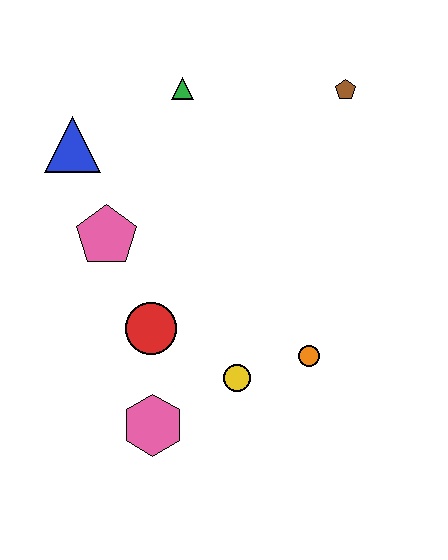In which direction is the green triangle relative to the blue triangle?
The green triangle is to the right of the blue triangle.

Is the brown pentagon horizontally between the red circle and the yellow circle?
No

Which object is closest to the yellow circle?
The orange circle is closest to the yellow circle.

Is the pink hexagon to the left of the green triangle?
Yes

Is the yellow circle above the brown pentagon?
No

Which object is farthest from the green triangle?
The pink hexagon is farthest from the green triangle.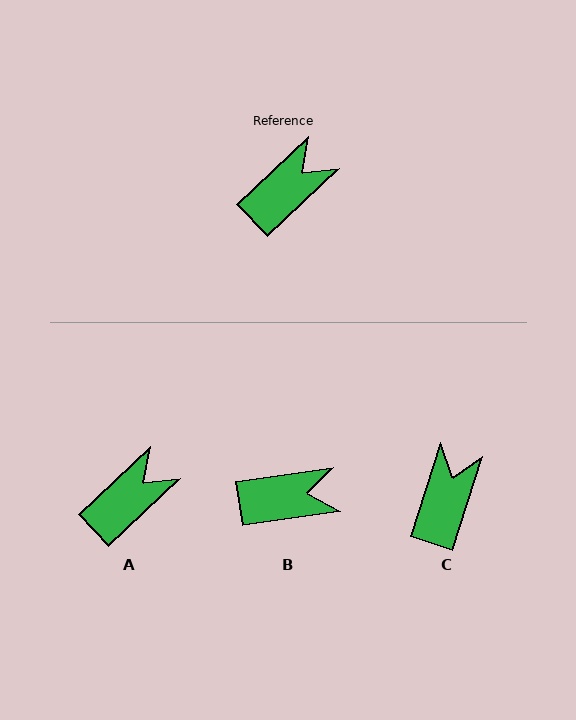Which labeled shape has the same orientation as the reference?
A.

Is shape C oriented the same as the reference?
No, it is off by about 29 degrees.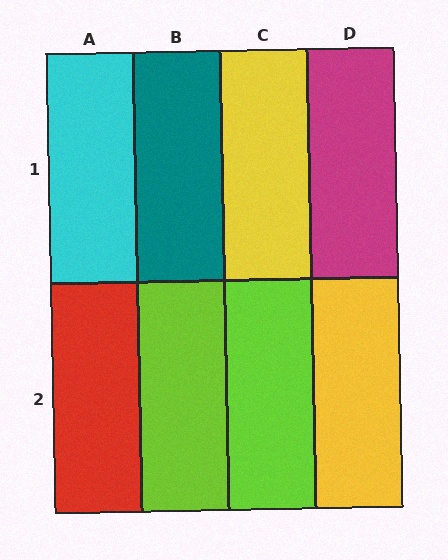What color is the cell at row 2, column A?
Red.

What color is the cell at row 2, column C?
Lime.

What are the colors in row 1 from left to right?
Cyan, teal, yellow, magenta.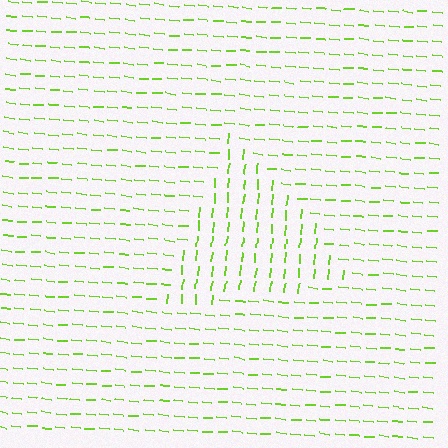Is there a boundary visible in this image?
Yes, there is a texture boundary formed by a change in line orientation.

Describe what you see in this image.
The image is filled with small lime line segments. A triangle region in the image has lines oriented differently from the surrounding lines, creating a visible texture boundary.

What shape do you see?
I see a triangle.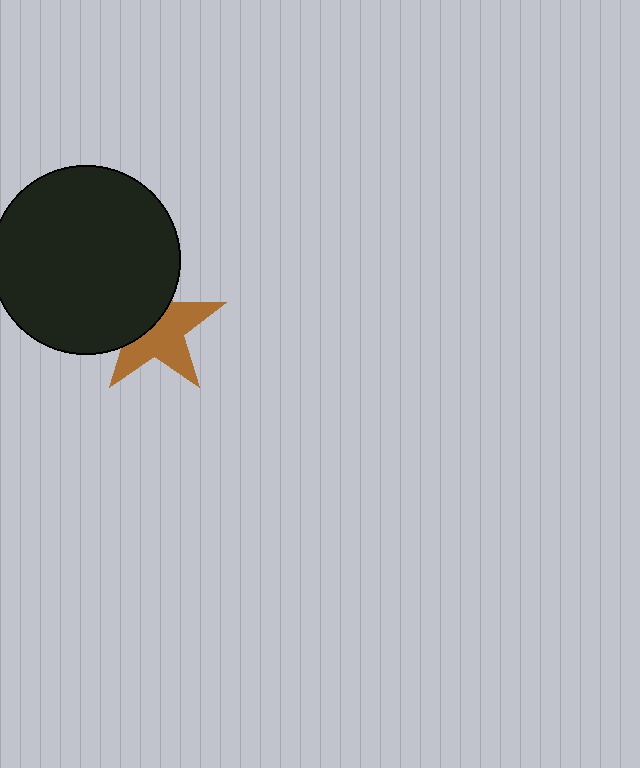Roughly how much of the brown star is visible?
About half of it is visible (roughly 56%).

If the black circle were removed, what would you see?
You would see the complete brown star.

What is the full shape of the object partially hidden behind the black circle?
The partially hidden object is a brown star.